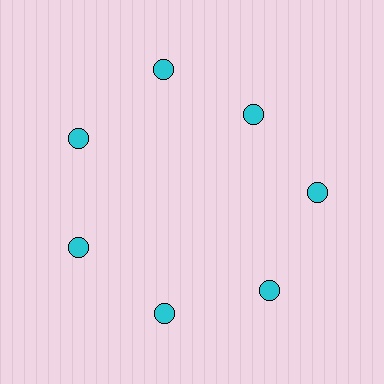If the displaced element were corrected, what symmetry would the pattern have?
It would have 7-fold rotational symmetry — the pattern would map onto itself every 51 degrees.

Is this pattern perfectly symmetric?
No. The 7 cyan circles are arranged in a ring, but one element near the 1 o'clock position is pulled inward toward the center, breaking the 7-fold rotational symmetry.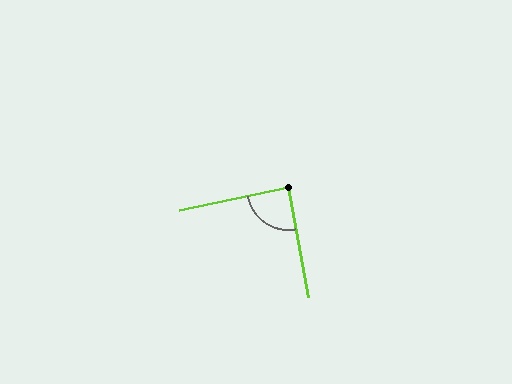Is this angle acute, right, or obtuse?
It is approximately a right angle.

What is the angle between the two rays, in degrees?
Approximately 89 degrees.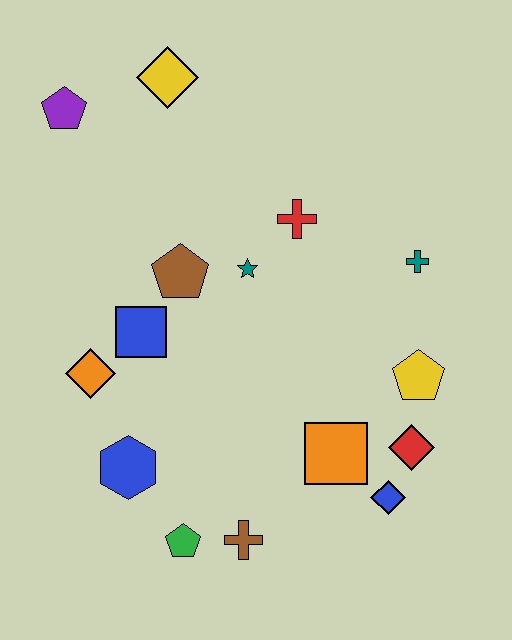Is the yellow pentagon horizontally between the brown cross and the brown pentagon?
No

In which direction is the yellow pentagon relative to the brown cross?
The yellow pentagon is to the right of the brown cross.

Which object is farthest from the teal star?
The green pentagon is farthest from the teal star.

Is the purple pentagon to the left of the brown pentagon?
Yes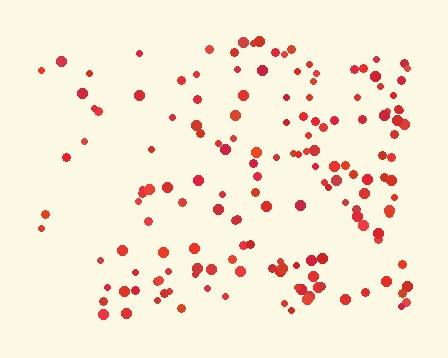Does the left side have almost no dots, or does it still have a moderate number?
Still a moderate number, just noticeably fewer than the right.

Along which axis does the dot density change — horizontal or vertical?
Horizontal.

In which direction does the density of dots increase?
From left to right, with the right side densest.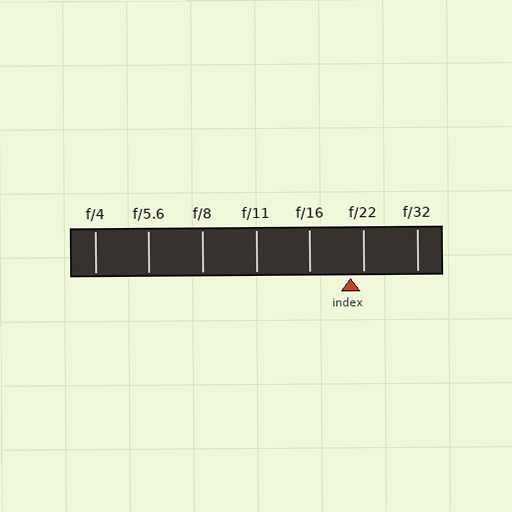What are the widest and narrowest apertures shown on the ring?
The widest aperture shown is f/4 and the narrowest is f/32.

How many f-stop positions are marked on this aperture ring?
There are 7 f-stop positions marked.